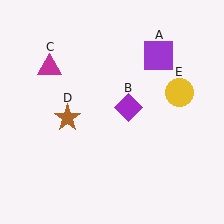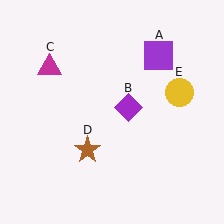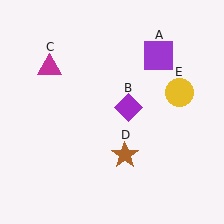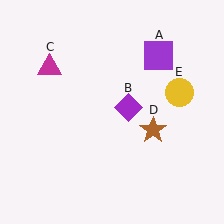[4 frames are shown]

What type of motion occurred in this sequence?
The brown star (object D) rotated counterclockwise around the center of the scene.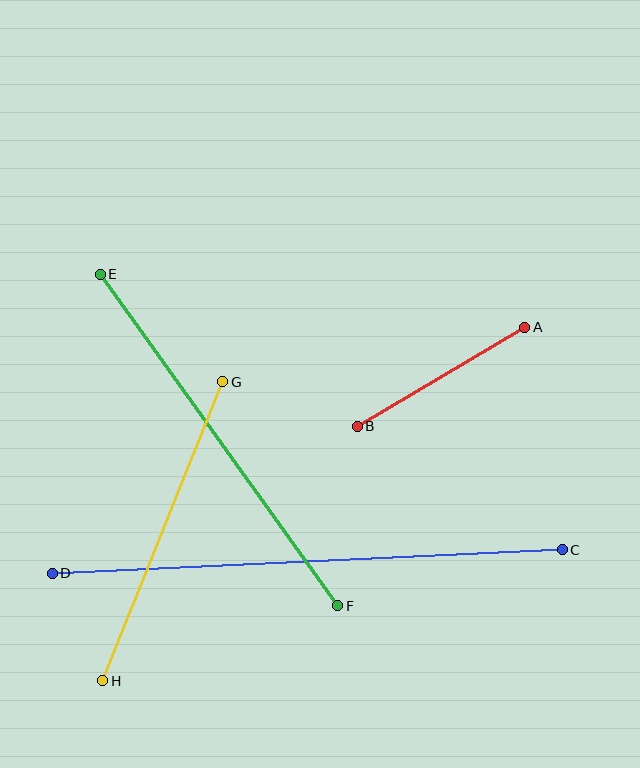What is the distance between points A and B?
The distance is approximately 195 pixels.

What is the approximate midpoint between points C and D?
The midpoint is at approximately (307, 561) pixels.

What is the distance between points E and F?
The distance is approximately 408 pixels.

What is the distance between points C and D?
The distance is approximately 510 pixels.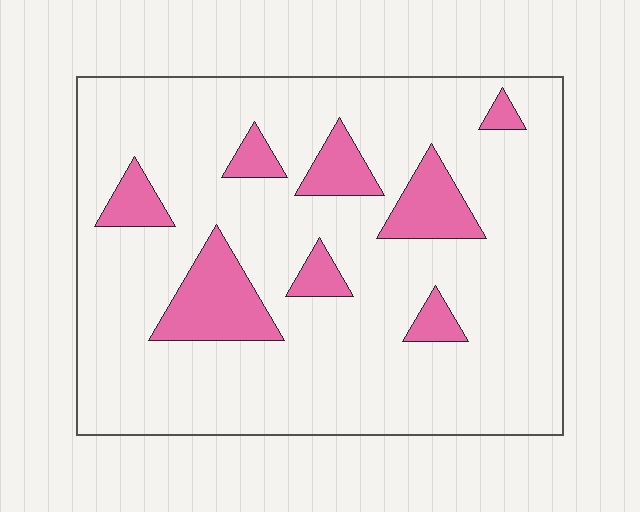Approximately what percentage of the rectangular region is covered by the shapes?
Approximately 15%.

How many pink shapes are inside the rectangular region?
8.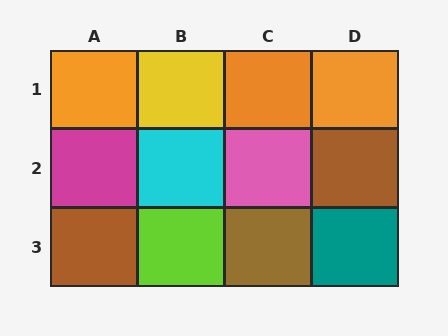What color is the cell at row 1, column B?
Yellow.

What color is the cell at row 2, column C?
Pink.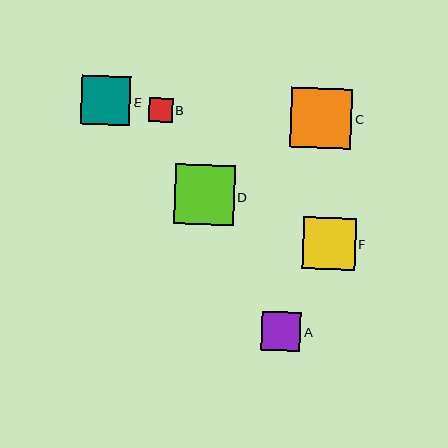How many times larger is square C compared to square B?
Square C is approximately 2.5 times the size of square B.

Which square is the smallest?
Square B is the smallest with a size of approximately 24 pixels.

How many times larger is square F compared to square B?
Square F is approximately 2.2 times the size of square B.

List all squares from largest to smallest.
From largest to smallest: C, D, F, E, A, B.